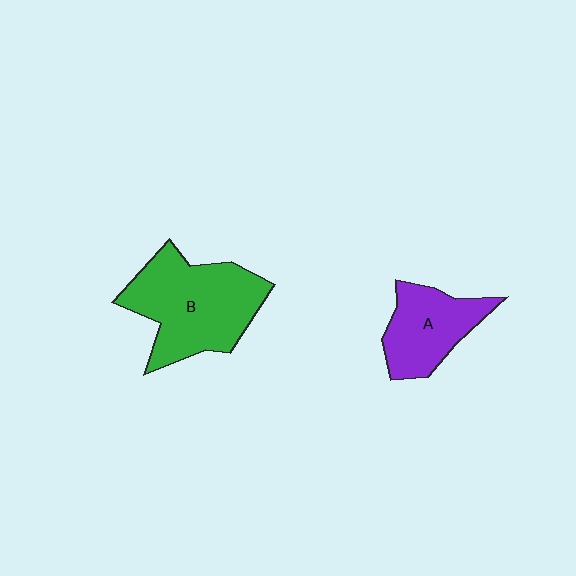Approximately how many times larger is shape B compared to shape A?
Approximately 1.6 times.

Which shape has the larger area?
Shape B (green).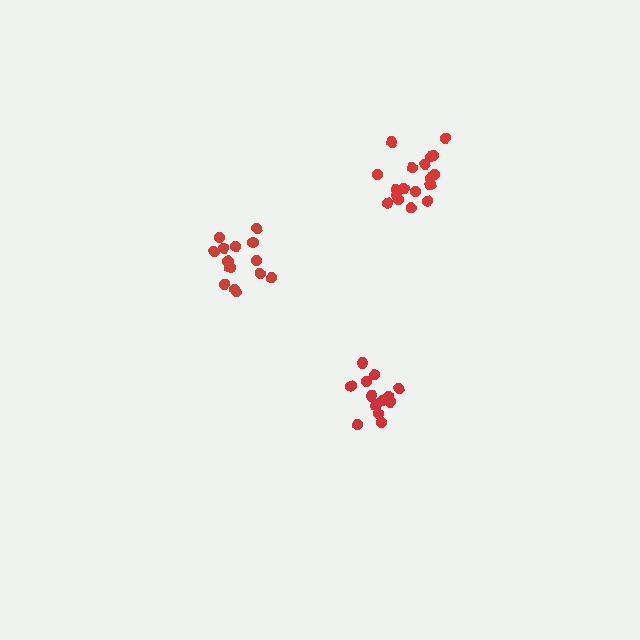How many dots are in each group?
Group 1: 19 dots, Group 2: 15 dots, Group 3: 13 dots (47 total).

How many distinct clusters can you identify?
There are 3 distinct clusters.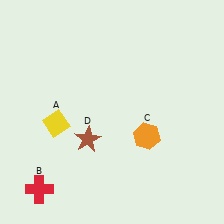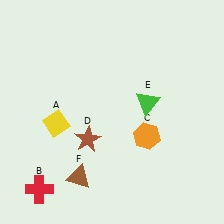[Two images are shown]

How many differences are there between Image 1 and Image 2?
There are 2 differences between the two images.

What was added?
A green triangle (E), a brown triangle (F) were added in Image 2.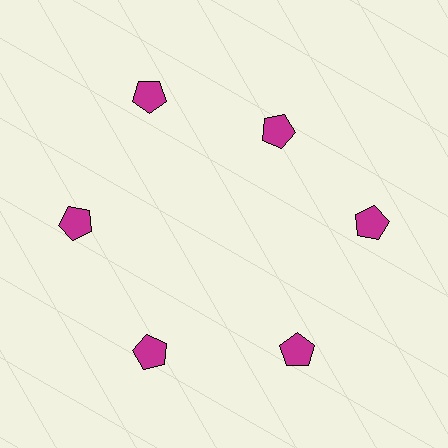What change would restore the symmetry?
The symmetry would be restored by moving it outward, back onto the ring so that all 6 pentagons sit at equal angles and equal distance from the center.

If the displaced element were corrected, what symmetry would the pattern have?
It would have 6-fold rotational symmetry — the pattern would map onto itself every 60 degrees.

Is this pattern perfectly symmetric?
No. The 6 magenta pentagons are arranged in a ring, but one element near the 1 o'clock position is pulled inward toward the center, breaking the 6-fold rotational symmetry.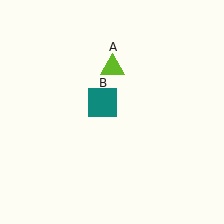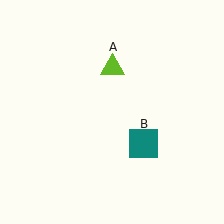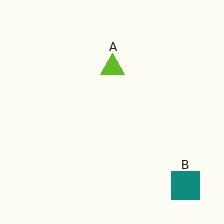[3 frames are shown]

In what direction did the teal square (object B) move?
The teal square (object B) moved down and to the right.